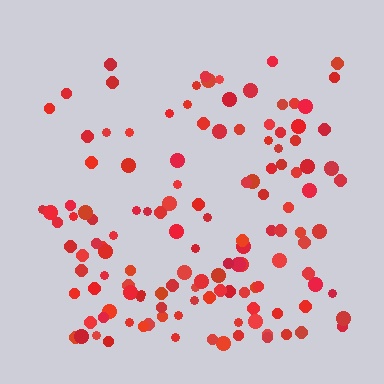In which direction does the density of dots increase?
From top to bottom, with the bottom side densest.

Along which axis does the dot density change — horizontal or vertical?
Vertical.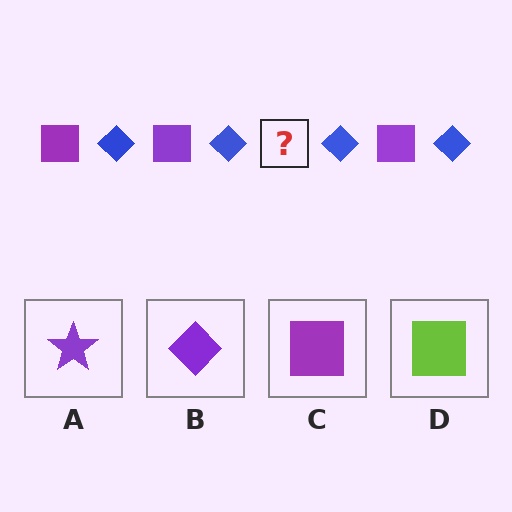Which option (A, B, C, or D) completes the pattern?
C.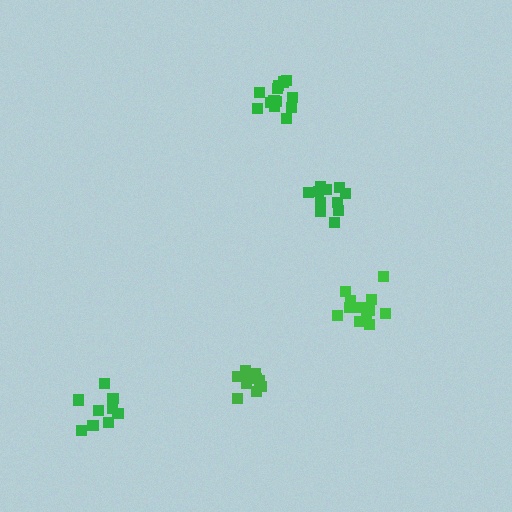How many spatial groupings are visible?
There are 5 spatial groupings.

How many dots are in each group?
Group 1: 14 dots, Group 2: 13 dots, Group 3: 12 dots, Group 4: 9 dots, Group 5: 11 dots (59 total).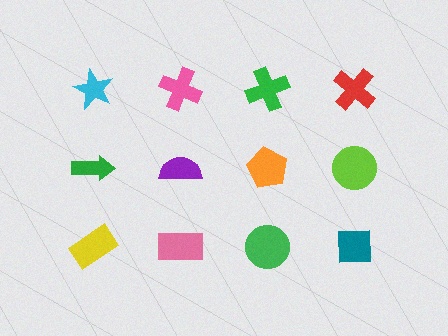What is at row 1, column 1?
A cyan star.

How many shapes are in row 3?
4 shapes.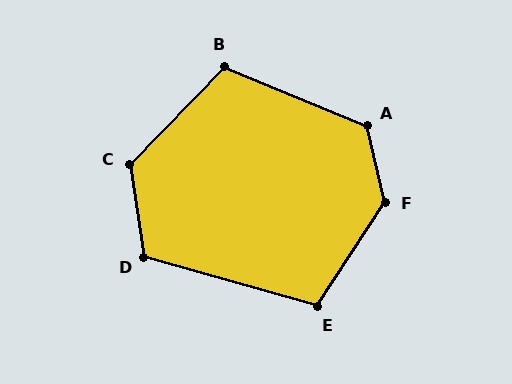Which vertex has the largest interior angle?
F, at approximately 134 degrees.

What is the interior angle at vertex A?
Approximately 126 degrees (obtuse).